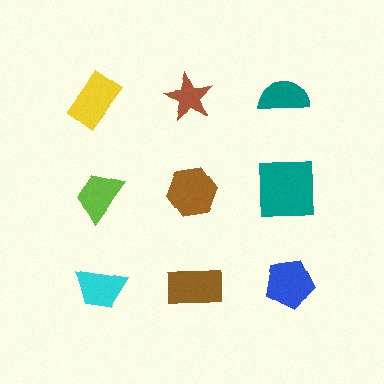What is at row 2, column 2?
A brown hexagon.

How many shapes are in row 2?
3 shapes.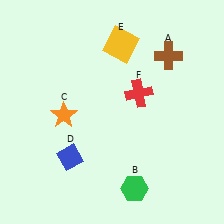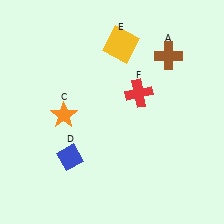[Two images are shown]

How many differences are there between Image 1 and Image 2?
There is 1 difference between the two images.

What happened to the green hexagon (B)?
The green hexagon (B) was removed in Image 2. It was in the bottom-right area of Image 1.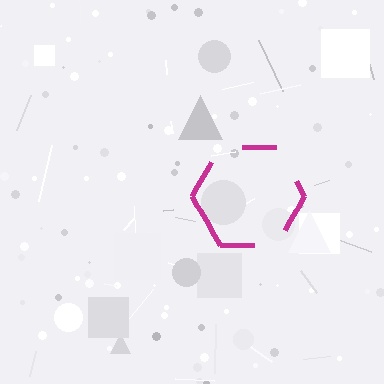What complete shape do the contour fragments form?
The contour fragments form a hexagon.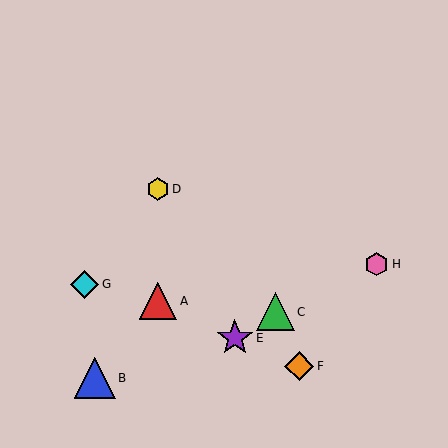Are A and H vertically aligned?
No, A is at x≈158 and H is at x≈377.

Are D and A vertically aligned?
Yes, both are at x≈158.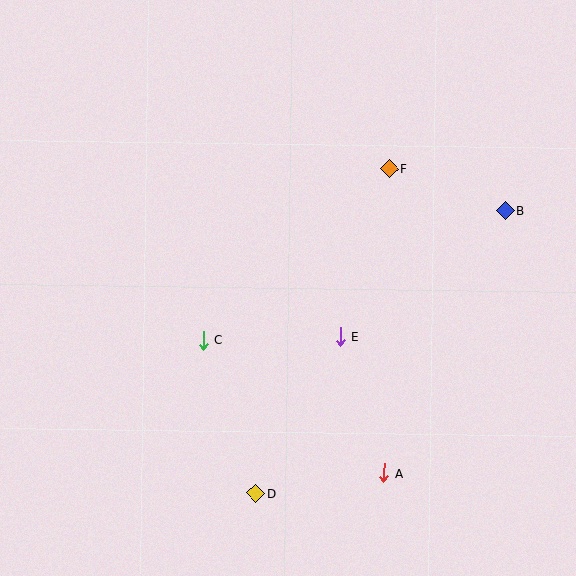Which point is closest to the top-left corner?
Point C is closest to the top-left corner.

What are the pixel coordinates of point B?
Point B is at (505, 211).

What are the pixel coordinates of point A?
Point A is at (384, 473).